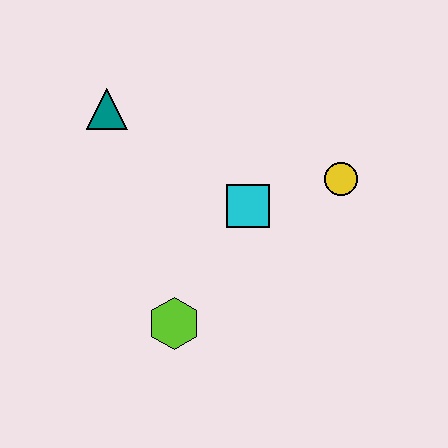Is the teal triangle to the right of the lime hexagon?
No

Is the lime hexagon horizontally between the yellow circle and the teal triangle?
Yes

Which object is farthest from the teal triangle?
The yellow circle is farthest from the teal triangle.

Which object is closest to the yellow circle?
The cyan square is closest to the yellow circle.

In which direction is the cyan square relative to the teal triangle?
The cyan square is to the right of the teal triangle.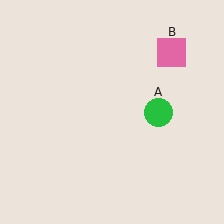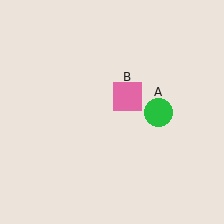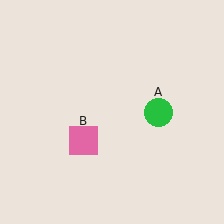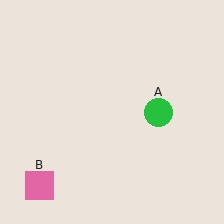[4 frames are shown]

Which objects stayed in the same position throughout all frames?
Green circle (object A) remained stationary.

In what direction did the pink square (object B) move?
The pink square (object B) moved down and to the left.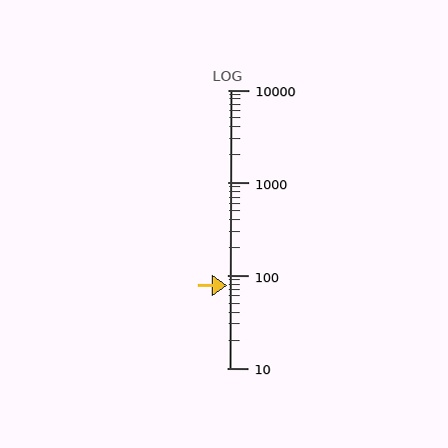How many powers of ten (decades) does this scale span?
The scale spans 3 decades, from 10 to 10000.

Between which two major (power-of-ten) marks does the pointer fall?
The pointer is between 10 and 100.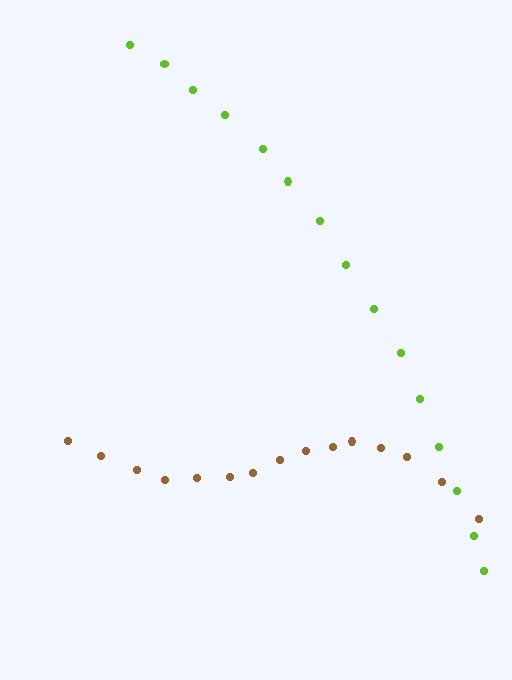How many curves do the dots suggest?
There are 2 distinct paths.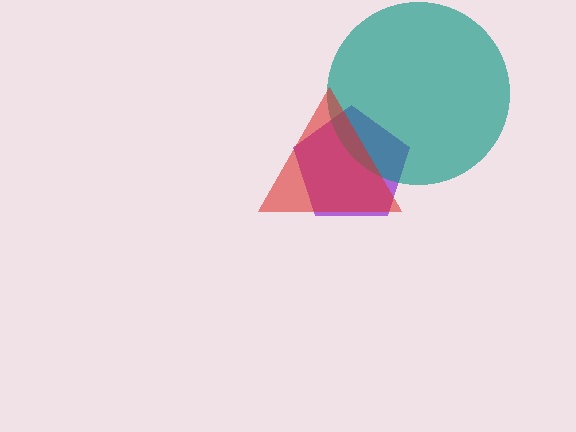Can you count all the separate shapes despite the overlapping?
Yes, there are 3 separate shapes.